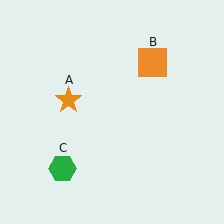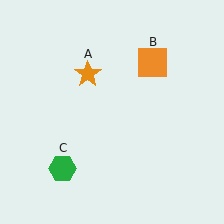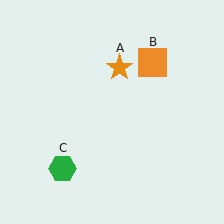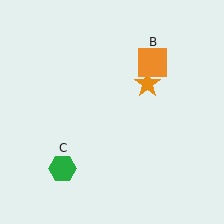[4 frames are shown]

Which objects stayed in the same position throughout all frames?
Orange square (object B) and green hexagon (object C) remained stationary.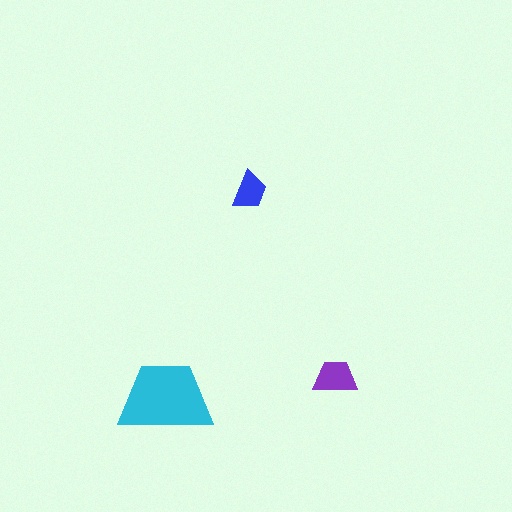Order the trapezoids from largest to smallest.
the cyan one, the purple one, the blue one.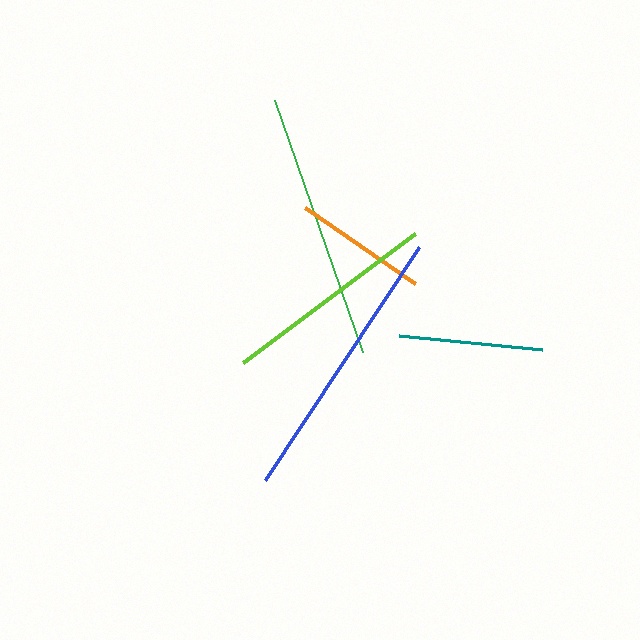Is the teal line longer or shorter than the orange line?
The teal line is longer than the orange line.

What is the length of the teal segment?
The teal segment is approximately 145 pixels long.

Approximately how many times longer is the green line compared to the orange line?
The green line is approximately 2.0 times the length of the orange line.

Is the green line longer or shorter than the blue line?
The blue line is longer than the green line.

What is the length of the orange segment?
The orange segment is approximately 134 pixels long.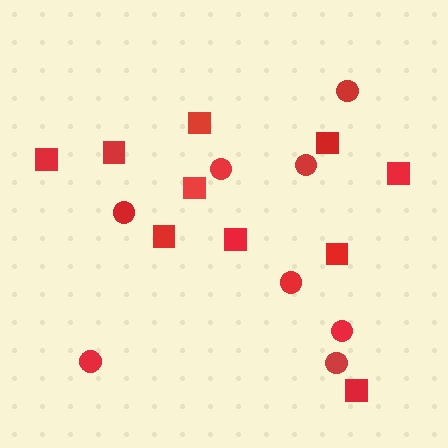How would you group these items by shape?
There are 2 groups: one group of circles (8) and one group of squares (10).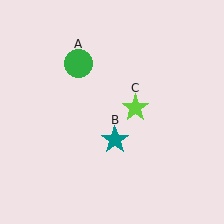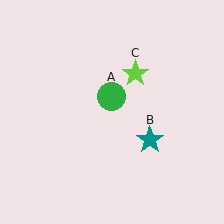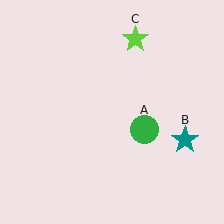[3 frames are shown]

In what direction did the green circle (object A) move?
The green circle (object A) moved down and to the right.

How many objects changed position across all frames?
3 objects changed position: green circle (object A), teal star (object B), lime star (object C).